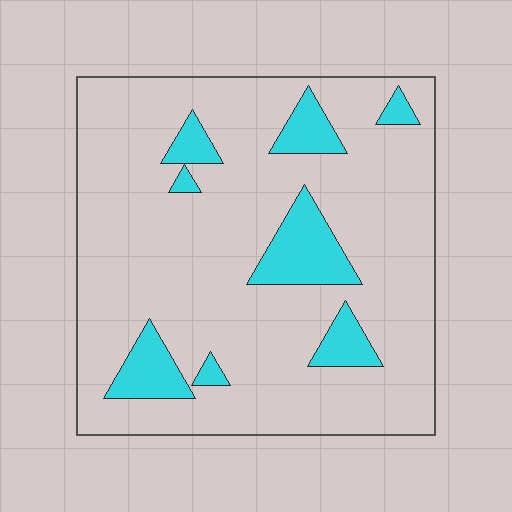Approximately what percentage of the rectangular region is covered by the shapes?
Approximately 15%.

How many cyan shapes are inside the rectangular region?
8.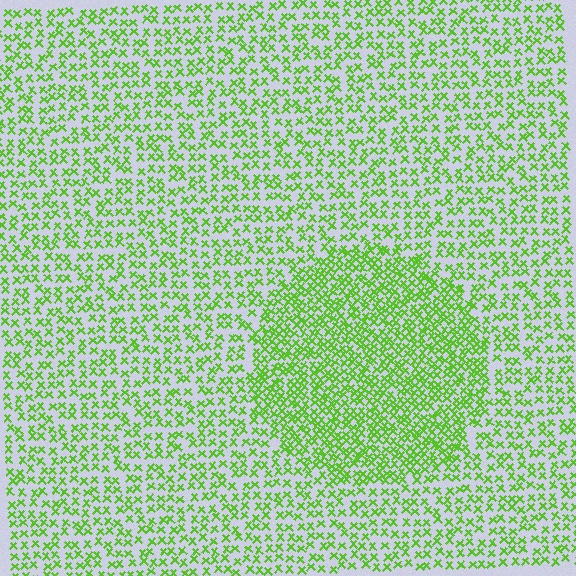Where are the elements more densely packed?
The elements are more densely packed inside the circle boundary.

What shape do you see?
I see a circle.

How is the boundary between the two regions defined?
The boundary is defined by a change in element density (approximately 1.8x ratio). All elements are the same color, size, and shape.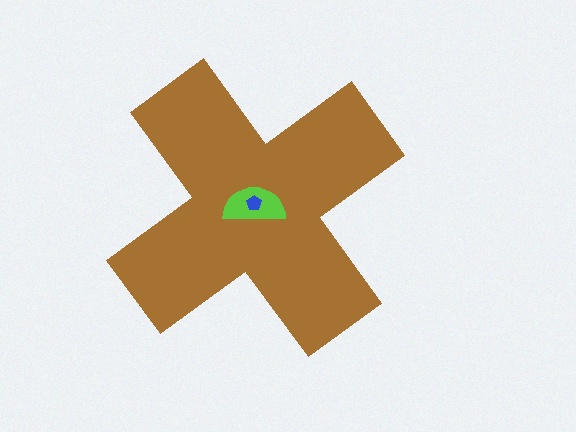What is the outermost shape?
The brown cross.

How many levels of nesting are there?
3.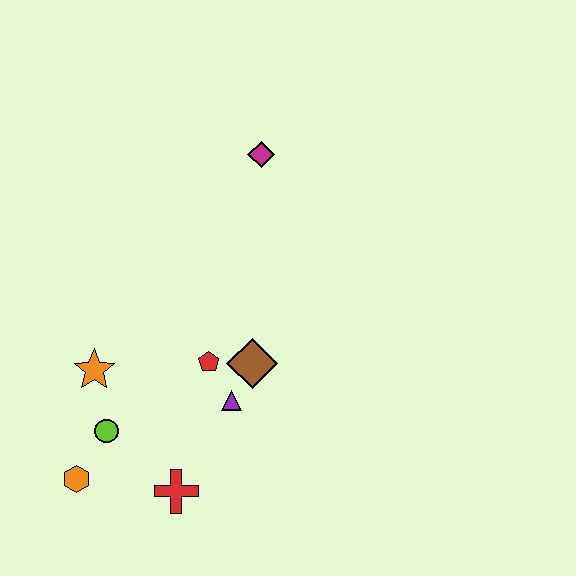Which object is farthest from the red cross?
The magenta diamond is farthest from the red cross.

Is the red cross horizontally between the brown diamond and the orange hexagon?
Yes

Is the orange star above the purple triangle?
Yes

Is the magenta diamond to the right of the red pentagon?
Yes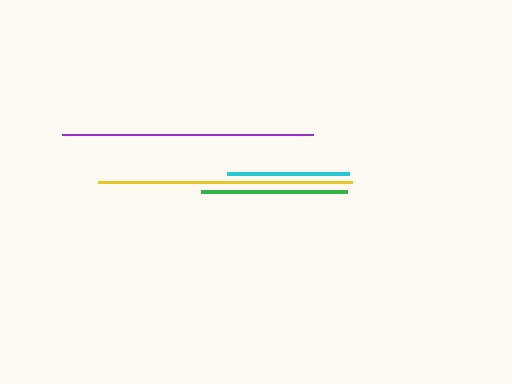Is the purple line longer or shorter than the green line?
The purple line is longer than the green line.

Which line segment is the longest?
The yellow line is the longest at approximately 253 pixels.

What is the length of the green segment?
The green segment is approximately 146 pixels long.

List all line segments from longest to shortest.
From longest to shortest: yellow, purple, green, cyan.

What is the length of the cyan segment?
The cyan segment is approximately 123 pixels long.